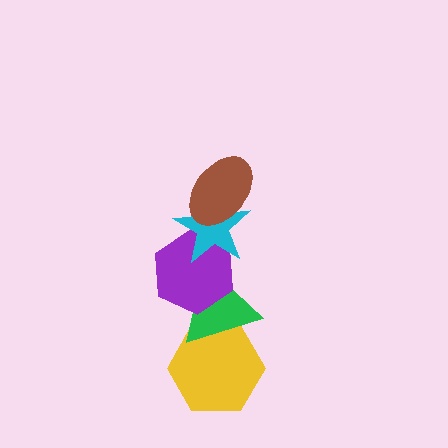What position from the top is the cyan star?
The cyan star is 2nd from the top.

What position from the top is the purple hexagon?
The purple hexagon is 3rd from the top.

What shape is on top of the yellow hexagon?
The green triangle is on top of the yellow hexagon.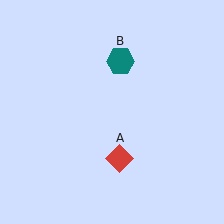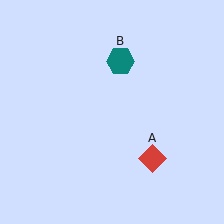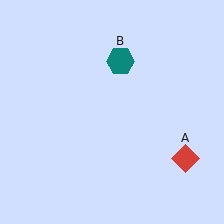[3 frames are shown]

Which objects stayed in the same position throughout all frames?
Teal hexagon (object B) remained stationary.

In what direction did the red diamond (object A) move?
The red diamond (object A) moved right.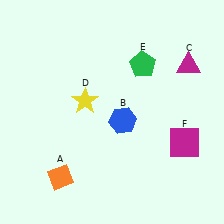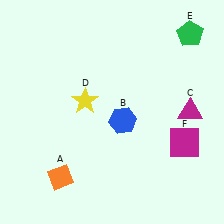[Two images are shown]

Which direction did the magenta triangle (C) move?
The magenta triangle (C) moved down.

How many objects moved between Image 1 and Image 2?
2 objects moved between the two images.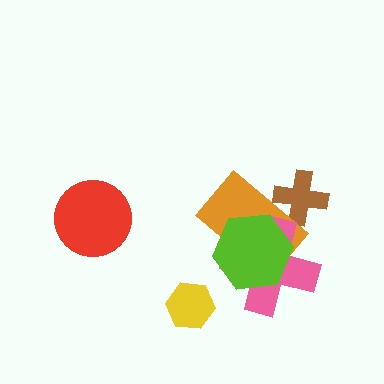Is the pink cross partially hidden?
Yes, it is partially covered by another shape.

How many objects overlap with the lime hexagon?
2 objects overlap with the lime hexagon.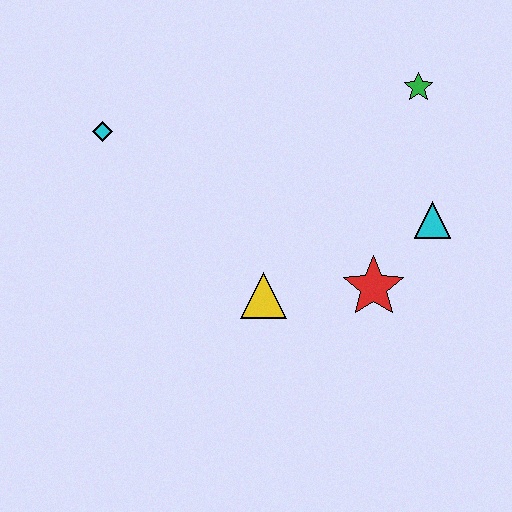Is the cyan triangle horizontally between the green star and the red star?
No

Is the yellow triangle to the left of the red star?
Yes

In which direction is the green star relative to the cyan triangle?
The green star is above the cyan triangle.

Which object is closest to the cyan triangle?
The red star is closest to the cyan triangle.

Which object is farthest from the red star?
The cyan diamond is farthest from the red star.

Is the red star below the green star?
Yes